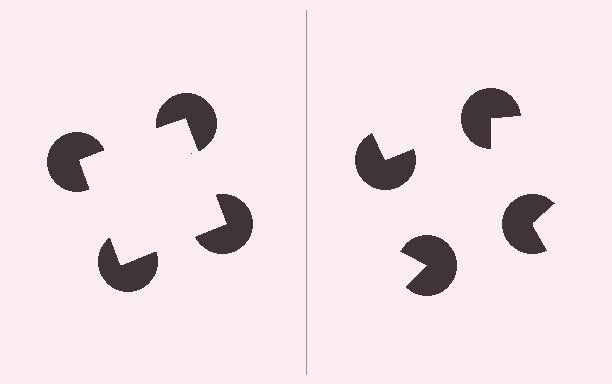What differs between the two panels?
The pac-man discs are positioned identically on both sides; only the wedge orientations differ. On the left they align to a square; on the right they are misaligned.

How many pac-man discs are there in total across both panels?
8 — 4 on each side.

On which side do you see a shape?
An illusory square appears on the left side. On the right side the wedge cuts are rotated, so no coherent shape forms.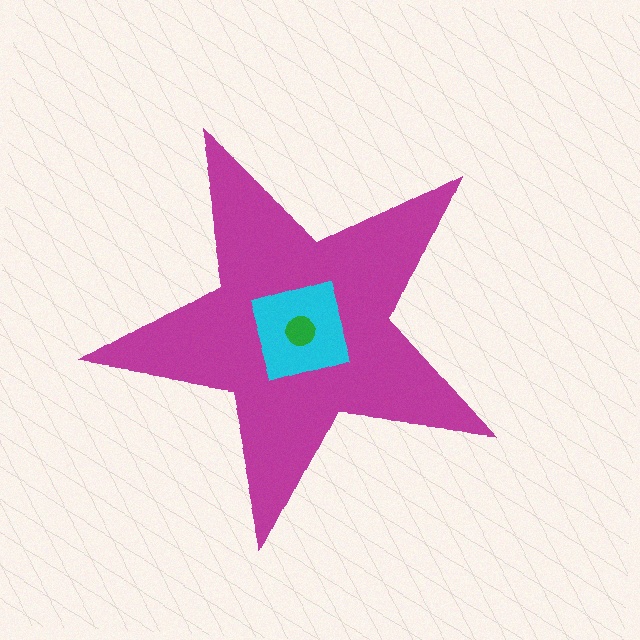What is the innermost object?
The green circle.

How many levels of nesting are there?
3.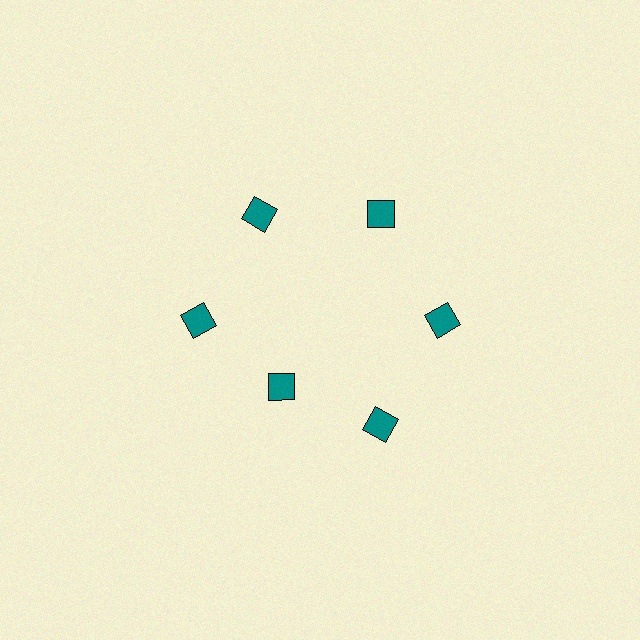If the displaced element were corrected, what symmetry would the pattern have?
It would have 6-fold rotational symmetry — the pattern would map onto itself every 60 degrees.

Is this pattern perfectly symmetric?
No. The 6 teal diamonds are arranged in a ring, but one element near the 7 o'clock position is pulled inward toward the center, breaking the 6-fold rotational symmetry.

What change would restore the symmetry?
The symmetry would be restored by moving it outward, back onto the ring so that all 6 diamonds sit at equal angles and equal distance from the center.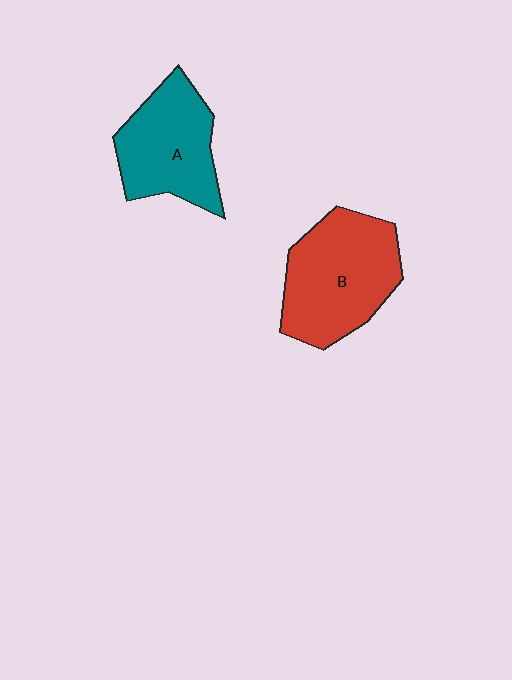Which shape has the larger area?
Shape B (red).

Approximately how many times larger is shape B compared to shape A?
Approximately 1.2 times.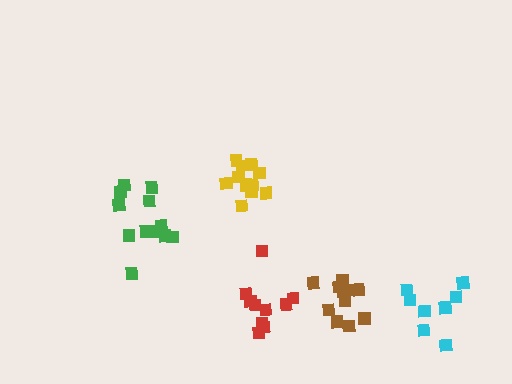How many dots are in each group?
Group 1: 11 dots, Group 2: 11 dots, Group 3: 12 dots, Group 4: 11 dots, Group 5: 8 dots (53 total).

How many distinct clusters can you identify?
There are 5 distinct clusters.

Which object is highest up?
The yellow cluster is topmost.